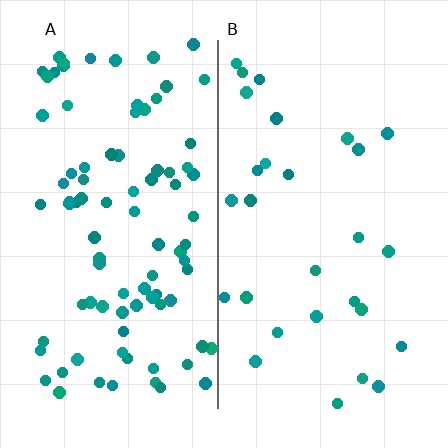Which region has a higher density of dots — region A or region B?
A (the left).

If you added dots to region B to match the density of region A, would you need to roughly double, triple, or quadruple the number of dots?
Approximately triple.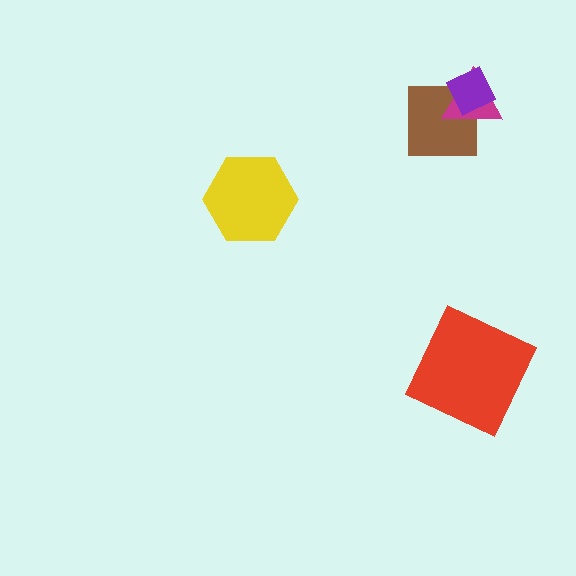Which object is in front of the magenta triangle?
The purple diamond is in front of the magenta triangle.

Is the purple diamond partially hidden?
No, no other shape covers it.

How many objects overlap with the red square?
0 objects overlap with the red square.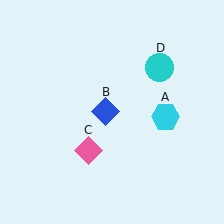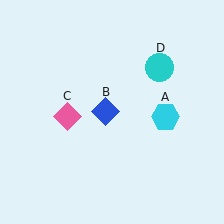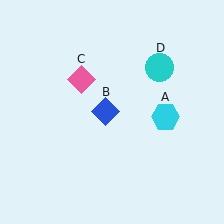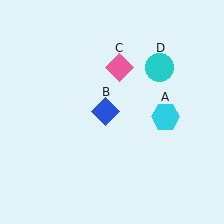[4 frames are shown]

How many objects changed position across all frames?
1 object changed position: pink diamond (object C).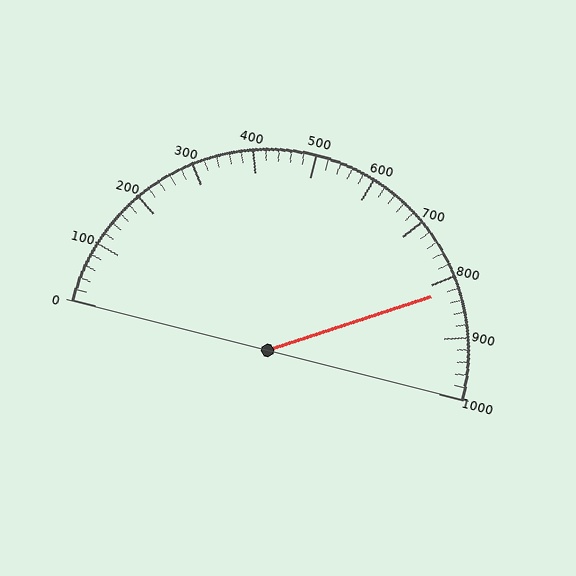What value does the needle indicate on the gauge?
The needle indicates approximately 820.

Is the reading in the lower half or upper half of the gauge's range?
The reading is in the upper half of the range (0 to 1000).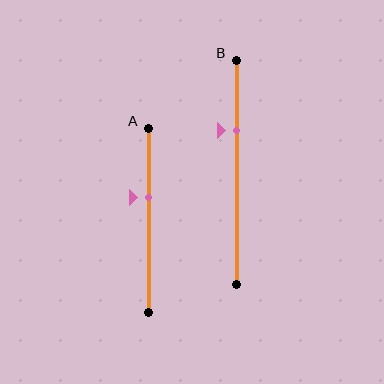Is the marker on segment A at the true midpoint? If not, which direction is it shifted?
No, the marker on segment A is shifted upward by about 12% of the segment length.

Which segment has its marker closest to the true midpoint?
Segment A has its marker closest to the true midpoint.